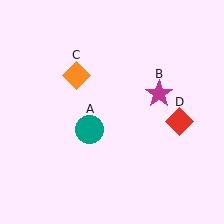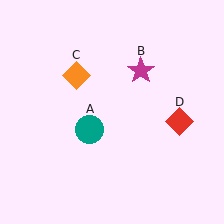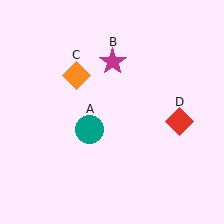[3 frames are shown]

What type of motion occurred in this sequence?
The magenta star (object B) rotated counterclockwise around the center of the scene.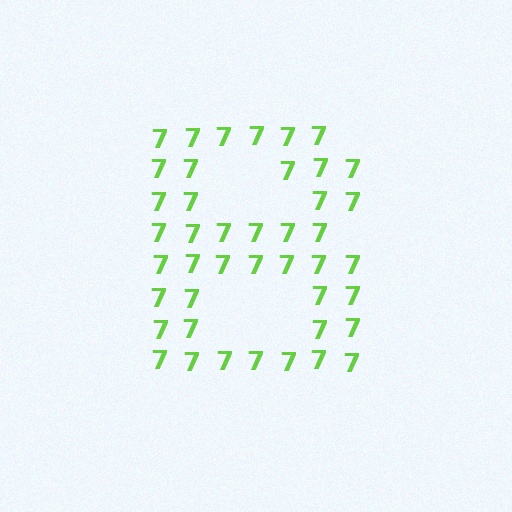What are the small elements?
The small elements are digit 7's.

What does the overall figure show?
The overall figure shows the letter B.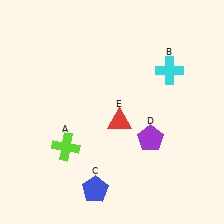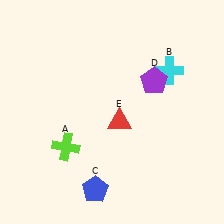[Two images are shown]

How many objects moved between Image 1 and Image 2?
1 object moved between the two images.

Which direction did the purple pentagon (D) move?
The purple pentagon (D) moved up.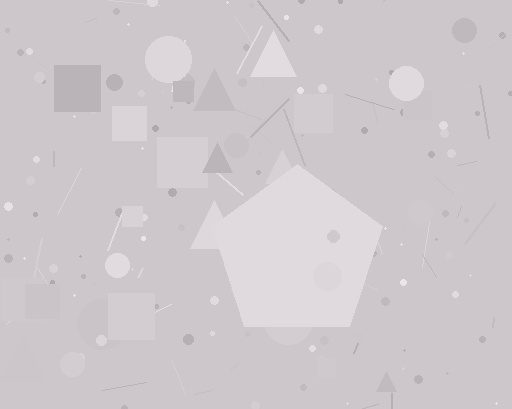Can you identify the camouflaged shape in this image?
The camouflaged shape is a pentagon.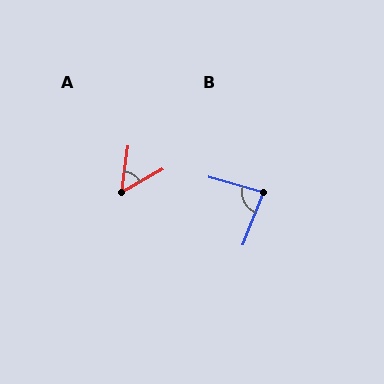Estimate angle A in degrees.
Approximately 53 degrees.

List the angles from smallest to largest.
A (53°), B (84°).